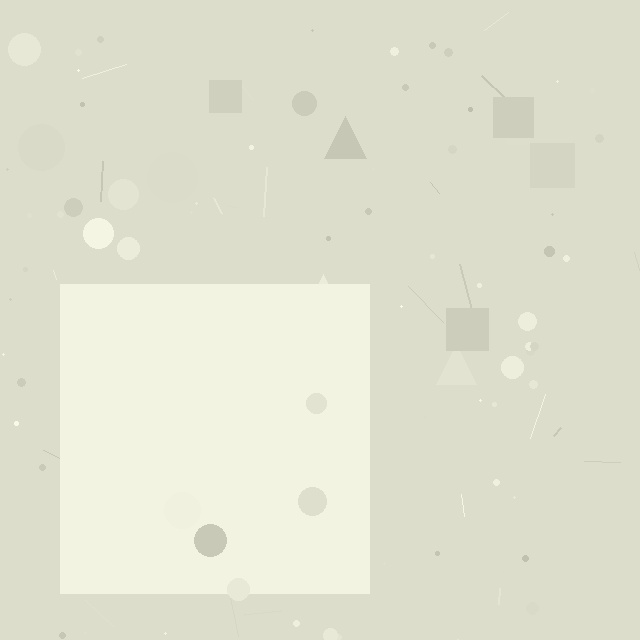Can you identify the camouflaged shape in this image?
The camouflaged shape is a square.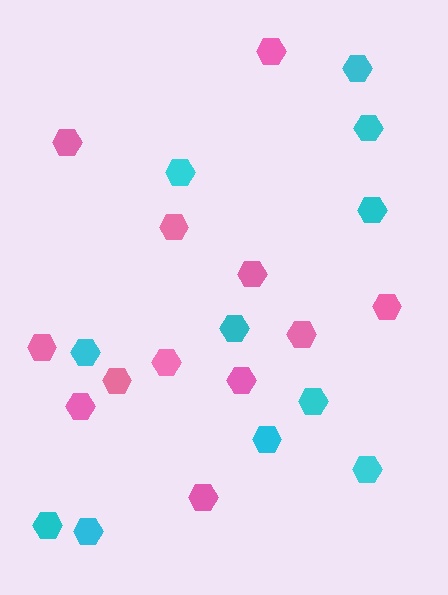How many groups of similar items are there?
There are 2 groups: one group of pink hexagons (12) and one group of cyan hexagons (11).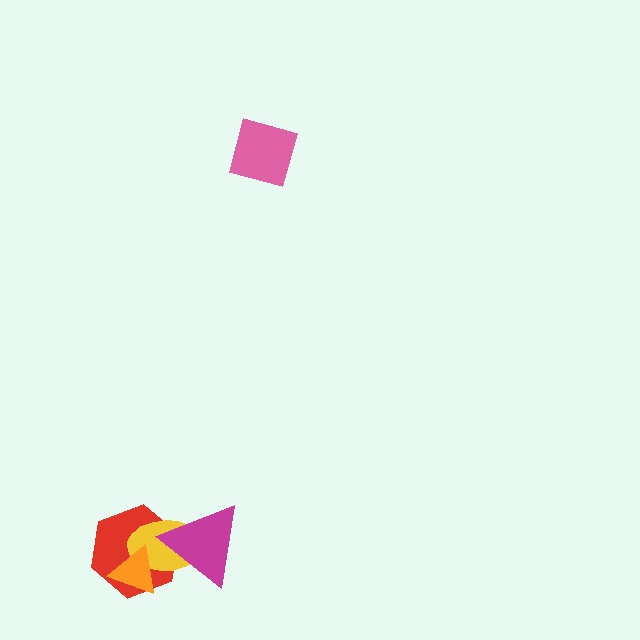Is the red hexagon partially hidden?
Yes, it is partially covered by another shape.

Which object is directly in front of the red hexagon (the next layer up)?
The yellow ellipse is directly in front of the red hexagon.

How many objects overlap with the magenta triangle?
2 objects overlap with the magenta triangle.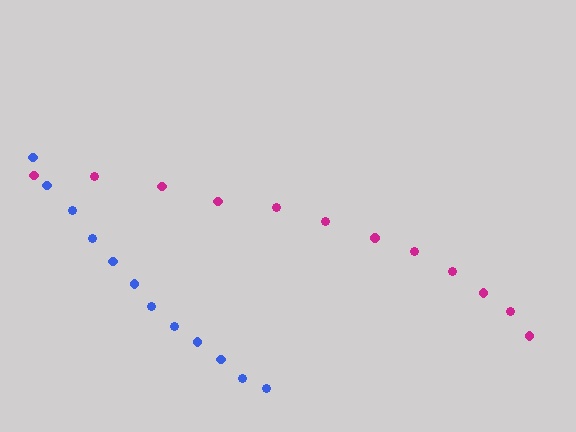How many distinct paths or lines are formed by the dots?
There are 2 distinct paths.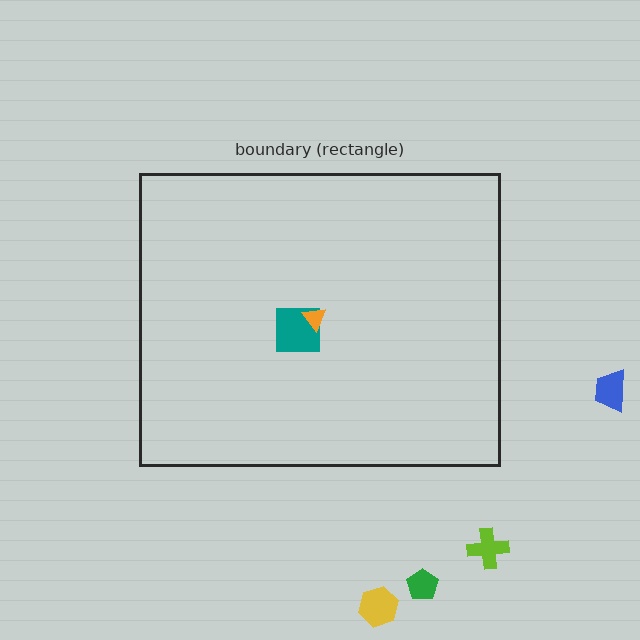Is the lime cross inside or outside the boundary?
Outside.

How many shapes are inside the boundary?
2 inside, 4 outside.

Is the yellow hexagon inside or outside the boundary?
Outside.